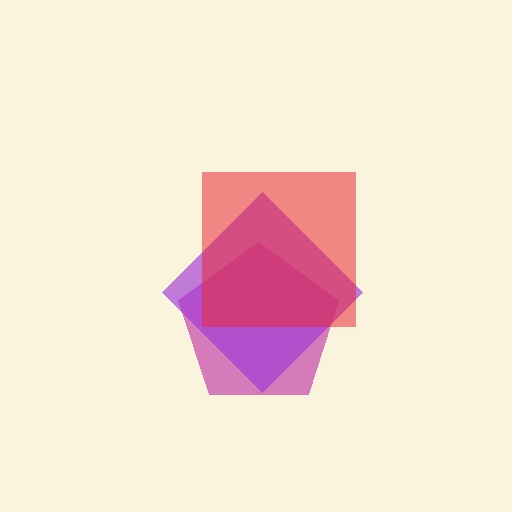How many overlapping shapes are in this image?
There are 3 overlapping shapes in the image.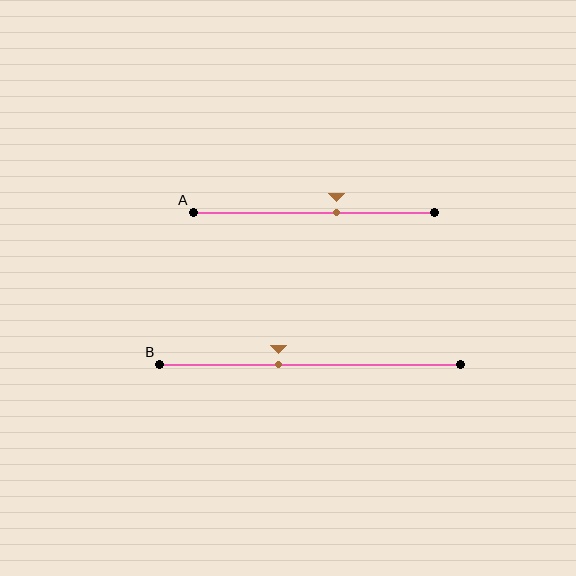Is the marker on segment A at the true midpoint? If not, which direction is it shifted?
No, the marker on segment A is shifted to the right by about 9% of the segment length.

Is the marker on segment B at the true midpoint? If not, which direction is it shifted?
No, the marker on segment B is shifted to the left by about 11% of the segment length.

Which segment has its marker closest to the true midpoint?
Segment A has its marker closest to the true midpoint.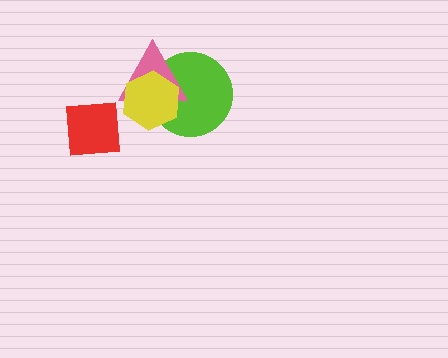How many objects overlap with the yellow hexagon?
2 objects overlap with the yellow hexagon.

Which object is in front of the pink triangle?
The yellow hexagon is in front of the pink triangle.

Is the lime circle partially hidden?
Yes, it is partially covered by another shape.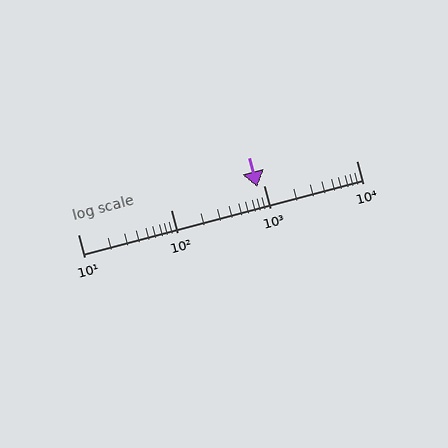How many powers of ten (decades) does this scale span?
The scale spans 3 decades, from 10 to 10000.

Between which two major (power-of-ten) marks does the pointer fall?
The pointer is between 100 and 1000.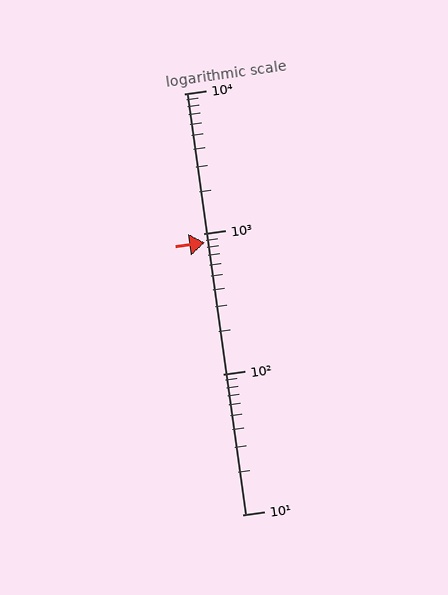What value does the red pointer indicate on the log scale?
The pointer indicates approximately 870.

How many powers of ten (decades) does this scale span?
The scale spans 3 decades, from 10 to 10000.